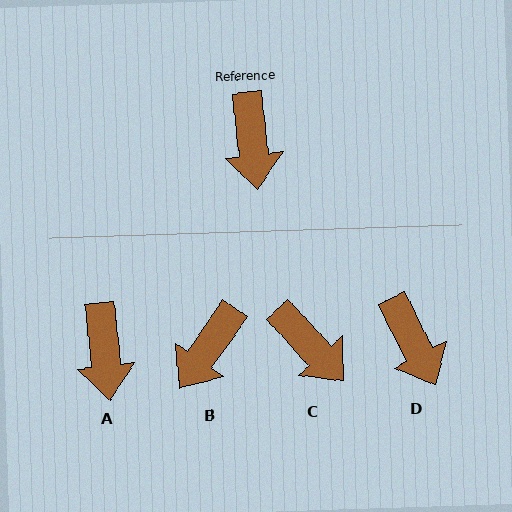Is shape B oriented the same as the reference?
No, it is off by about 41 degrees.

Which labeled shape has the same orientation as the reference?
A.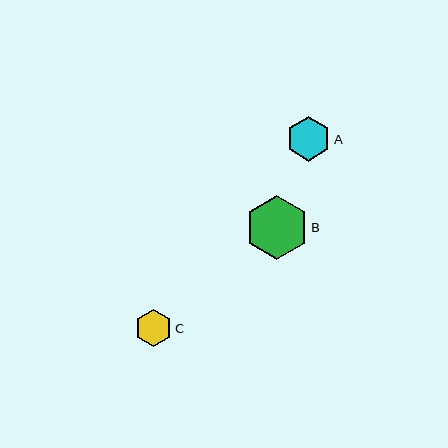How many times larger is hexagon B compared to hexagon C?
Hexagon B is approximately 1.7 times the size of hexagon C.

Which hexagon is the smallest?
Hexagon C is the smallest with a size of approximately 37 pixels.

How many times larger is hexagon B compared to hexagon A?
Hexagon B is approximately 1.4 times the size of hexagon A.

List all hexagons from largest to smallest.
From largest to smallest: B, A, C.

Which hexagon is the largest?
Hexagon B is the largest with a size of approximately 63 pixels.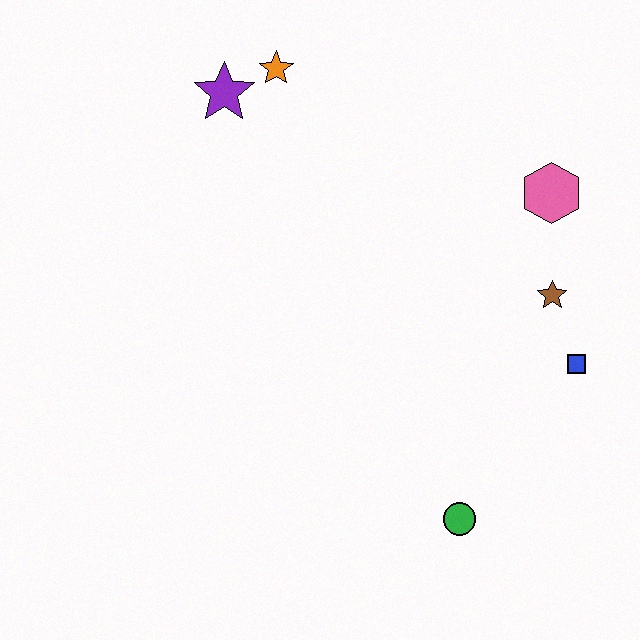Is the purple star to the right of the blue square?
No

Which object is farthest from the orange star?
The green circle is farthest from the orange star.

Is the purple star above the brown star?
Yes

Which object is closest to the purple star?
The orange star is closest to the purple star.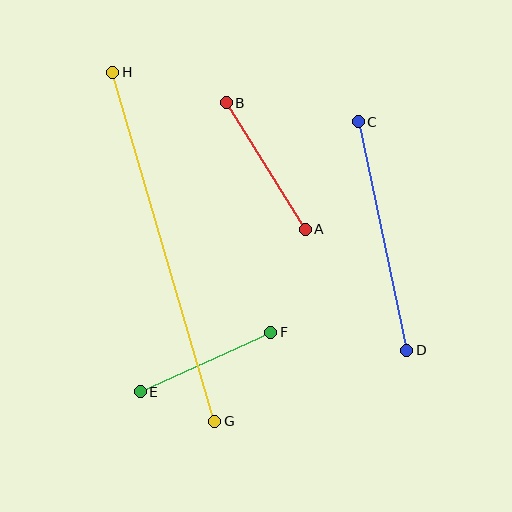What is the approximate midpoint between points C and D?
The midpoint is at approximately (382, 236) pixels.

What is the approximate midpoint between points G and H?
The midpoint is at approximately (164, 247) pixels.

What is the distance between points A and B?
The distance is approximately 149 pixels.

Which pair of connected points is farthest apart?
Points G and H are farthest apart.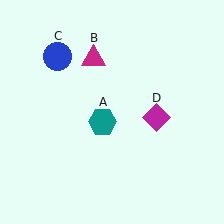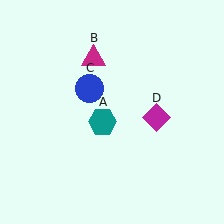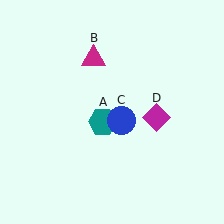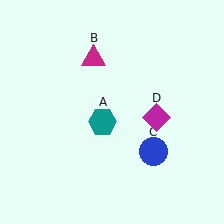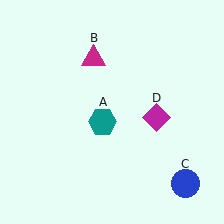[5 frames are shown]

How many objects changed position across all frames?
1 object changed position: blue circle (object C).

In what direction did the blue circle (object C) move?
The blue circle (object C) moved down and to the right.